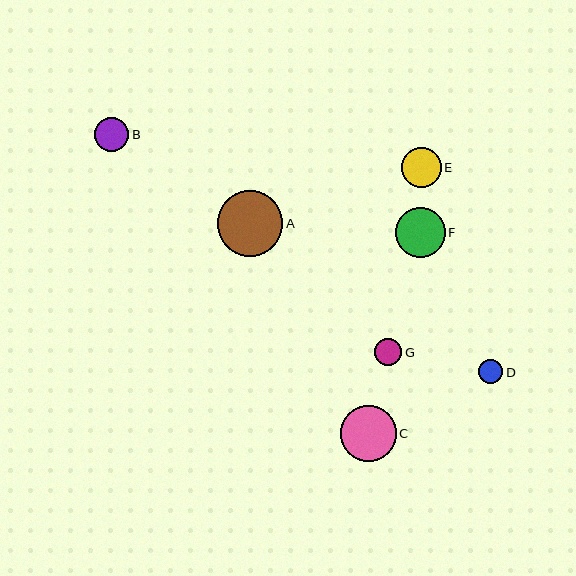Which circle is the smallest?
Circle D is the smallest with a size of approximately 24 pixels.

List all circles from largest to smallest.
From largest to smallest: A, C, F, E, B, G, D.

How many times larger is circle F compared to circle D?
Circle F is approximately 2.1 times the size of circle D.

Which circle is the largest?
Circle A is the largest with a size of approximately 66 pixels.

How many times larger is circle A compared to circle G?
Circle A is approximately 2.4 times the size of circle G.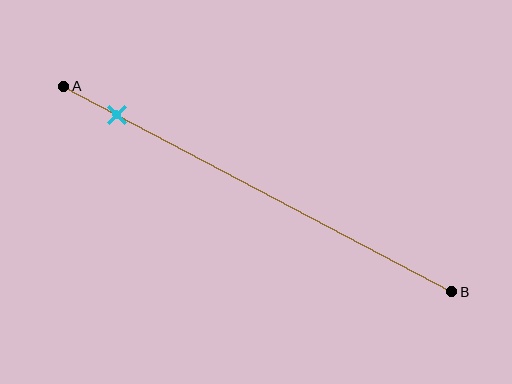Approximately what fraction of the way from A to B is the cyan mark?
The cyan mark is approximately 15% of the way from A to B.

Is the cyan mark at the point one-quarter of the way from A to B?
No, the mark is at about 15% from A, not at the 25% one-quarter point.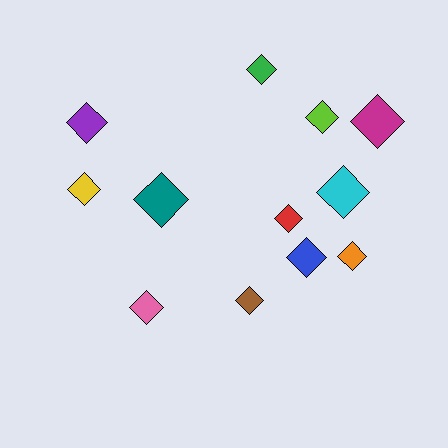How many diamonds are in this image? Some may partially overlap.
There are 12 diamonds.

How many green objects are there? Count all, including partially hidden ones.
There is 1 green object.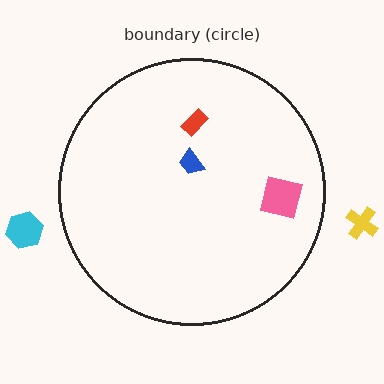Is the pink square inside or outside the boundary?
Inside.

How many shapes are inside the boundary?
3 inside, 2 outside.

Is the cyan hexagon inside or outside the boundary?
Outside.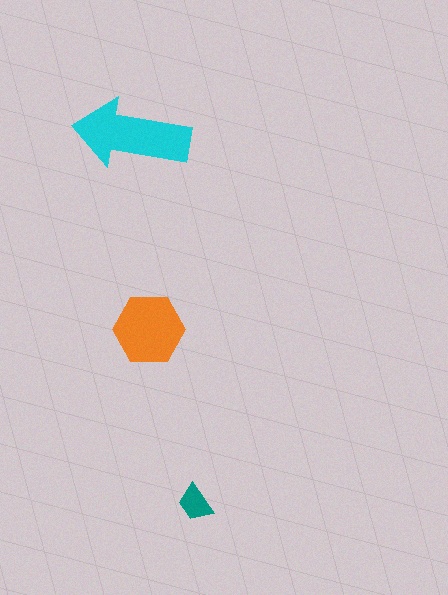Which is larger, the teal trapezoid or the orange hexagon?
The orange hexagon.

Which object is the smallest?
The teal trapezoid.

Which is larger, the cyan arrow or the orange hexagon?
The cyan arrow.